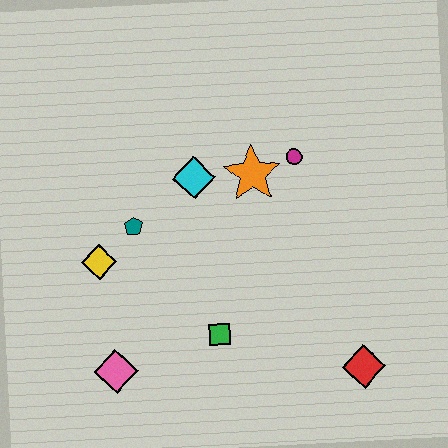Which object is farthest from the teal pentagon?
The red diamond is farthest from the teal pentagon.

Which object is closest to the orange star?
The magenta circle is closest to the orange star.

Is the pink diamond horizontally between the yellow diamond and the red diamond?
Yes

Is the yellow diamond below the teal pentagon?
Yes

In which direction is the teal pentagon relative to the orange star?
The teal pentagon is to the left of the orange star.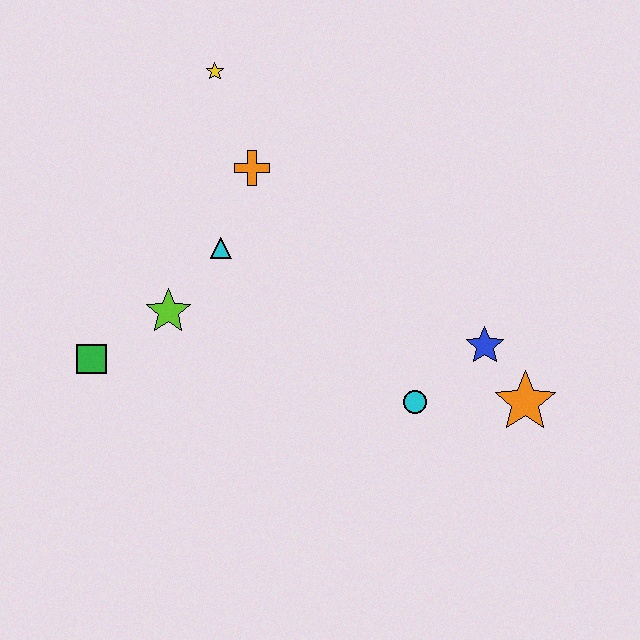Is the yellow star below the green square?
No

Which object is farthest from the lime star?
The orange star is farthest from the lime star.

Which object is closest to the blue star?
The orange star is closest to the blue star.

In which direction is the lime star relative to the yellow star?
The lime star is below the yellow star.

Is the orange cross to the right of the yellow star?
Yes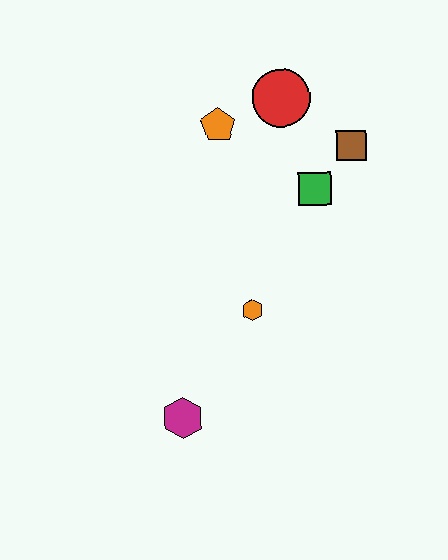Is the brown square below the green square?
No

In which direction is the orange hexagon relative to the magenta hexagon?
The orange hexagon is above the magenta hexagon.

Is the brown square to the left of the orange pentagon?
No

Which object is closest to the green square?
The brown square is closest to the green square.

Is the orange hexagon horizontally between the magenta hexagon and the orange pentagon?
No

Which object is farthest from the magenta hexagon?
The red circle is farthest from the magenta hexagon.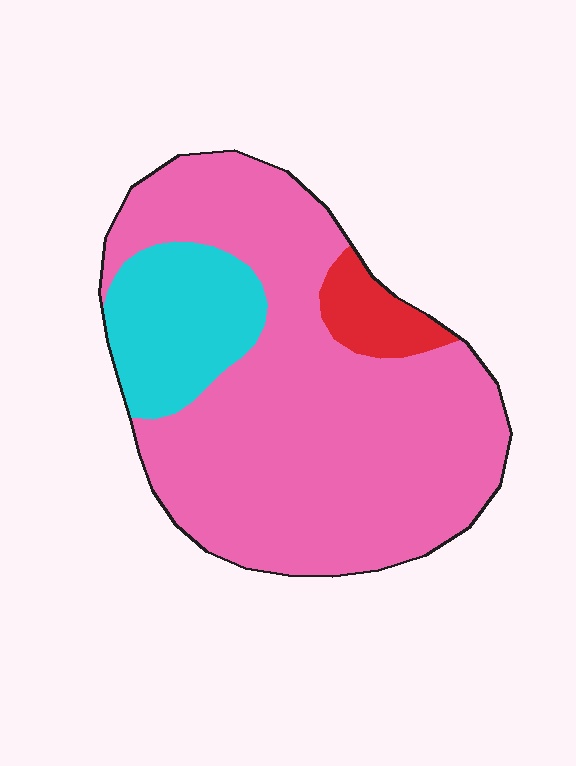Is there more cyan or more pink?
Pink.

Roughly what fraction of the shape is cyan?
Cyan takes up about one sixth (1/6) of the shape.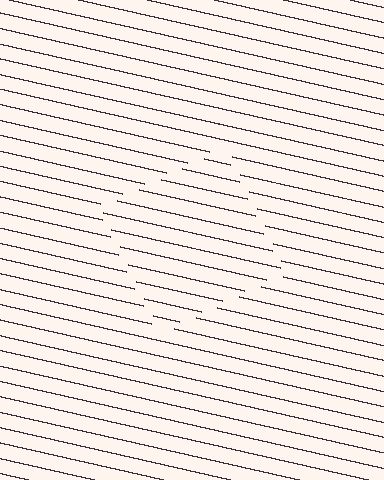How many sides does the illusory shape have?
4 sides — the line-ends trace a square.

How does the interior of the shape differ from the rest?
The interior of the shape contains the same grating, shifted by half a period — the contour is defined by the phase discontinuity where line-ends from the inner and outer gratings abut.